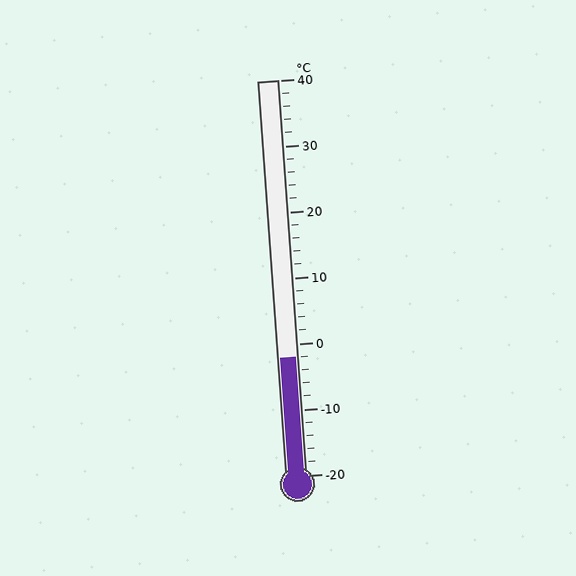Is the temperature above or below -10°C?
The temperature is above -10°C.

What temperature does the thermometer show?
The thermometer shows approximately -2°C.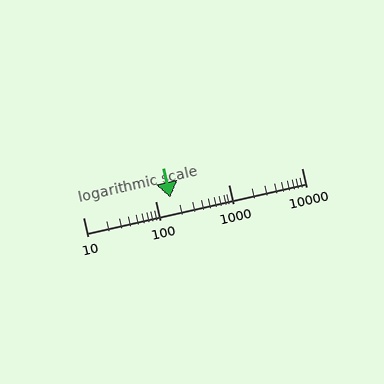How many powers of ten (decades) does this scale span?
The scale spans 3 decades, from 10 to 10000.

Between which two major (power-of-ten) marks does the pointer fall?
The pointer is between 100 and 1000.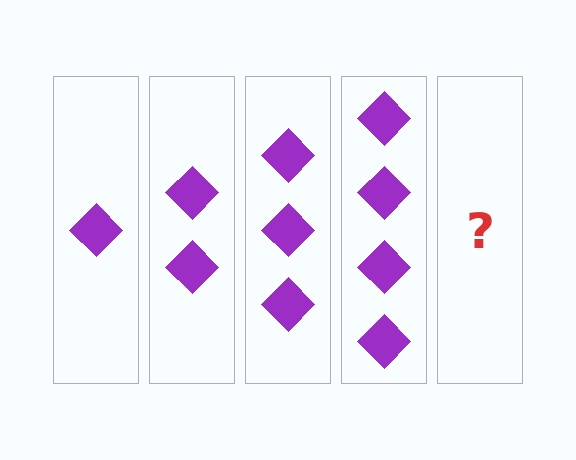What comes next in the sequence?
The next element should be 5 diamonds.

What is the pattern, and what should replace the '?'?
The pattern is that each step adds one more diamond. The '?' should be 5 diamonds.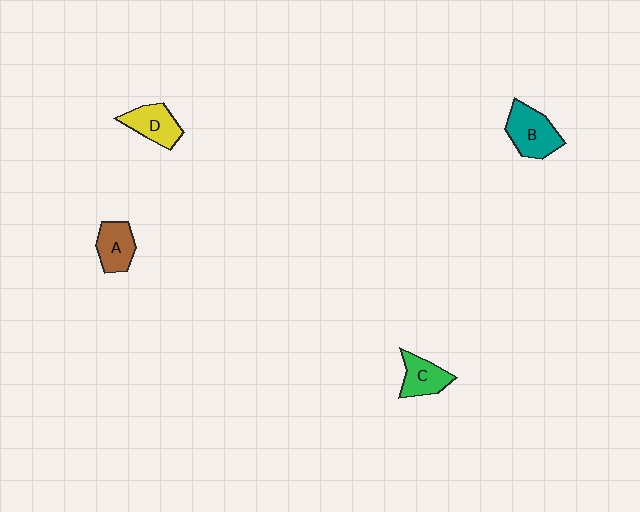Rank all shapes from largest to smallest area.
From largest to smallest: B (teal), D (yellow), A (brown), C (green).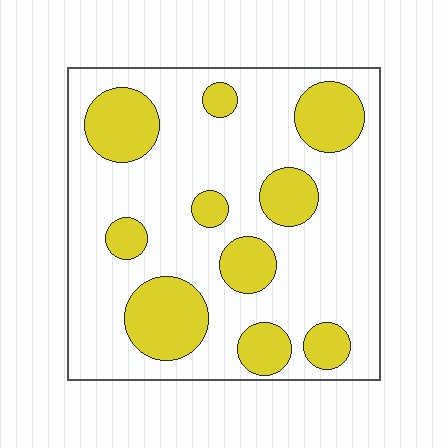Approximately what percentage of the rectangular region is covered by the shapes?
Approximately 30%.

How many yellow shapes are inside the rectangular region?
10.